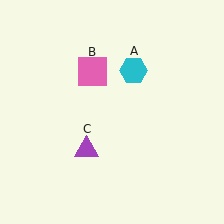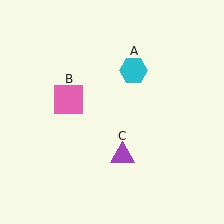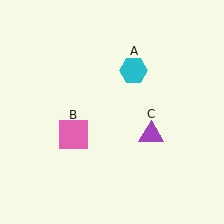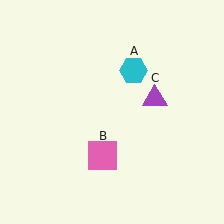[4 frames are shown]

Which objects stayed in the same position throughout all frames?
Cyan hexagon (object A) remained stationary.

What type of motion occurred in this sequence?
The pink square (object B), purple triangle (object C) rotated counterclockwise around the center of the scene.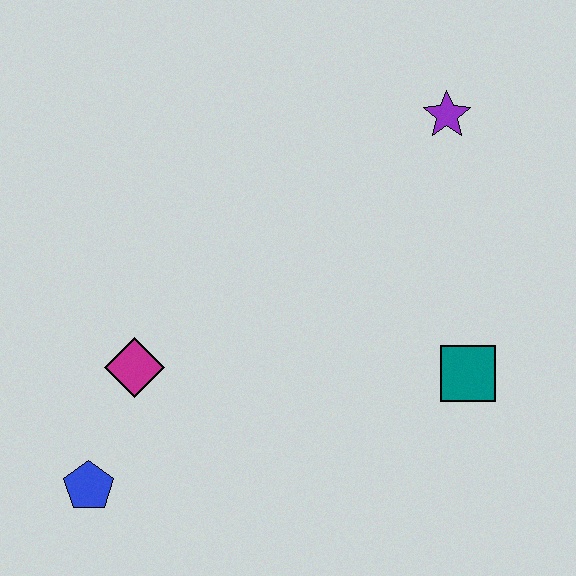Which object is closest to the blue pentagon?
The magenta diamond is closest to the blue pentagon.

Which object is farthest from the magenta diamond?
The purple star is farthest from the magenta diamond.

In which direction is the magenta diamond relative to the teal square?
The magenta diamond is to the left of the teal square.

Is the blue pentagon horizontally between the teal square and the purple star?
No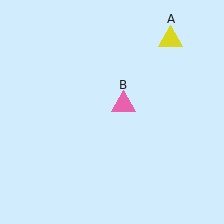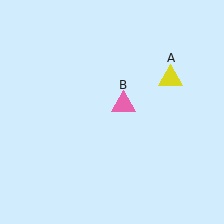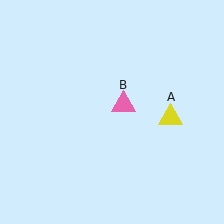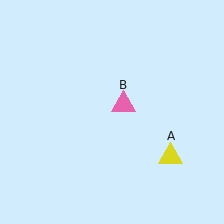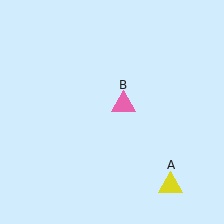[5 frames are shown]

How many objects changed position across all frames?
1 object changed position: yellow triangle (object A).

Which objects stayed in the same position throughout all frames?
Pink triangle (object B) remained stationary.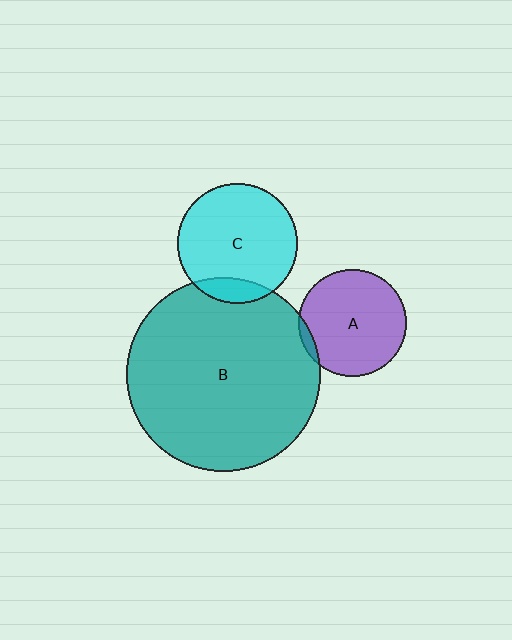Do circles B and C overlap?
Yes.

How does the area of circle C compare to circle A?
Approximately 1.2 times.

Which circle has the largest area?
Circle B (teal).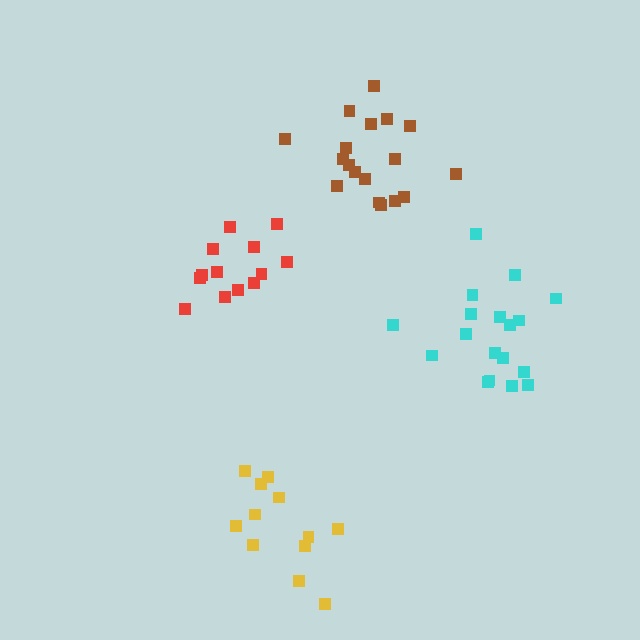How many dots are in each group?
Group 1: 13 dots, Group 2: 18 dots, Group 3: 12 dots, Group 4: 18 dots (61 total).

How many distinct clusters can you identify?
There are 4 distinct clusters.